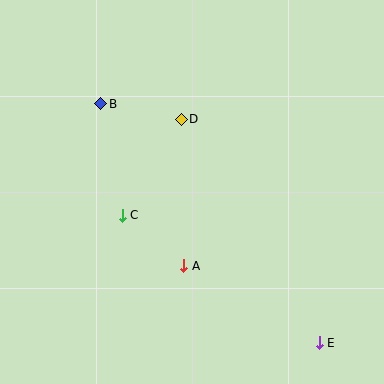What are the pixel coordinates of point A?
Point A is at (184, 266).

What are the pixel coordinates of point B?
Point B is at (101, 104).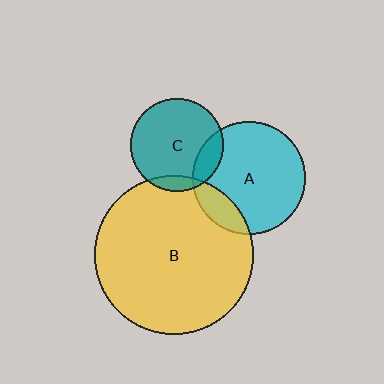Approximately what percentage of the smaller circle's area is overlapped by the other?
Approximately 15%.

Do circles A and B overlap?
Yes.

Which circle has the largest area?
Circle B (yellow).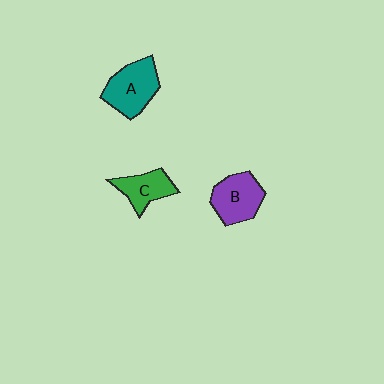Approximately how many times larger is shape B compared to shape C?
Approximately 1.3 times.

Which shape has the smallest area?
Shape C (green).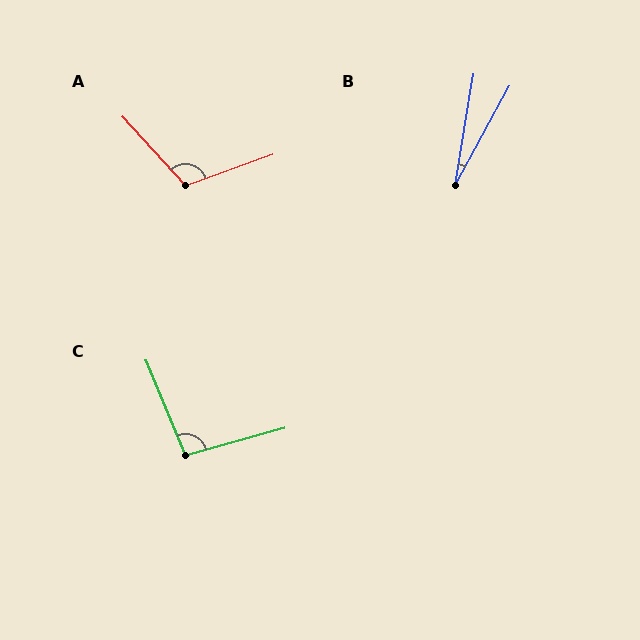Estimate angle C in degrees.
Approximately 97 degrees.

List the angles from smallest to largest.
B (19°), C (97°), A (113°).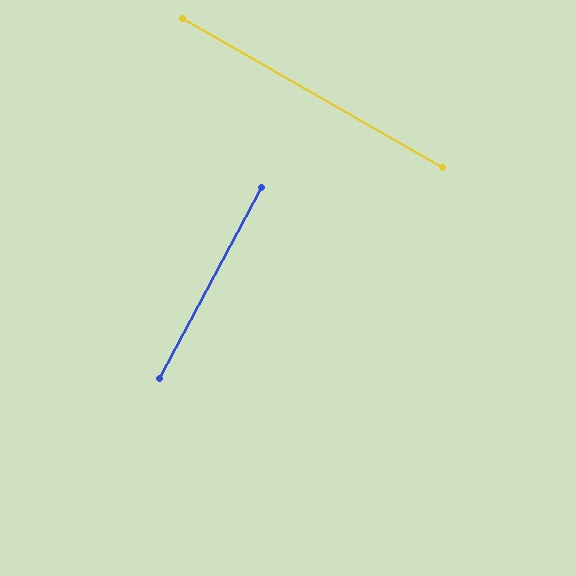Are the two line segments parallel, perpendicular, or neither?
Perpendicular — they meet at approximately 88°.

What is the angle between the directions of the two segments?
Approximately 88 degrees.